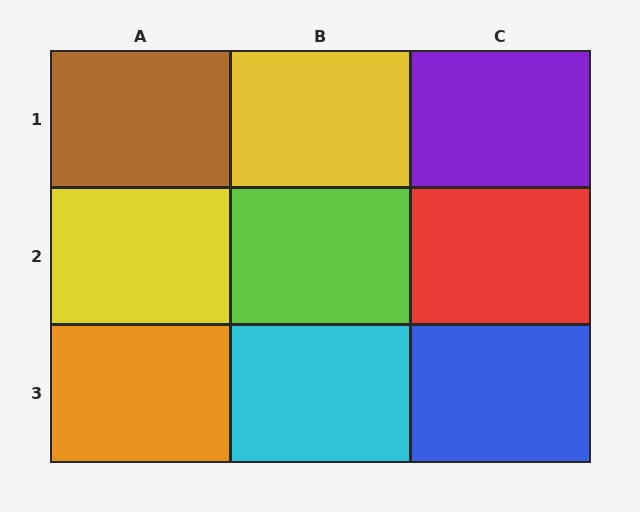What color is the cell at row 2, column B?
Lime.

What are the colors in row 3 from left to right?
Orange, cyan, blue.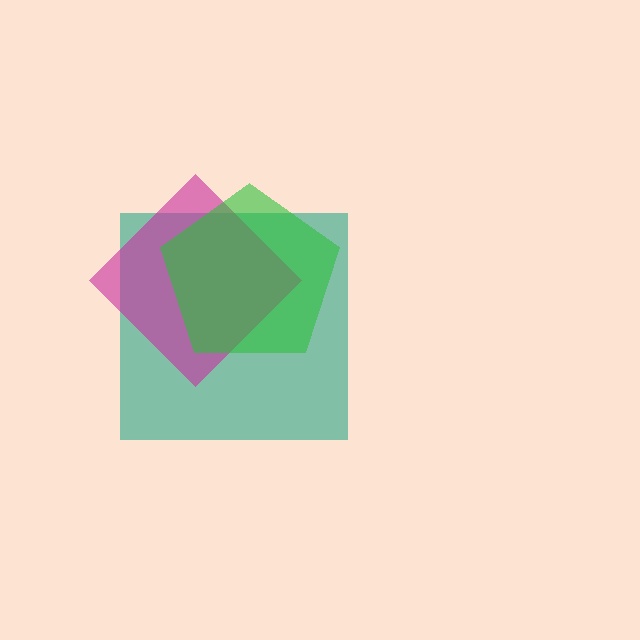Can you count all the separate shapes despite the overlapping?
Yes, there are 3 separate shapes.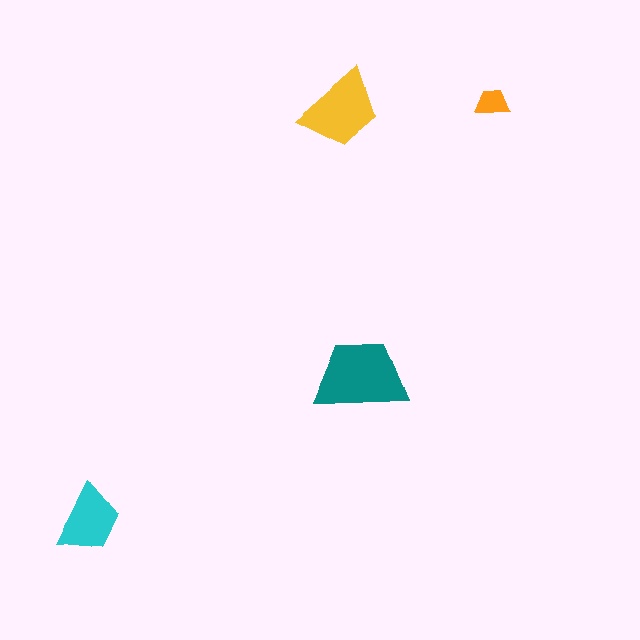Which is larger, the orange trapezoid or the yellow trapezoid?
The yellow one.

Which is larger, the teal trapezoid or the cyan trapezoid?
The teal one.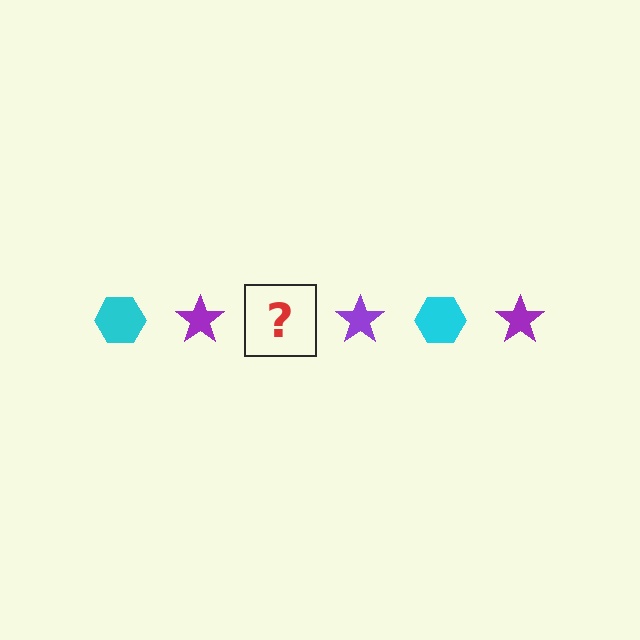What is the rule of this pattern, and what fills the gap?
The rule is that the pattern alternates between cyan hexagon and purple star. The gap should be filled with a cyan hexagon.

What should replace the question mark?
The question mark should be replaced with a cyan hexagon.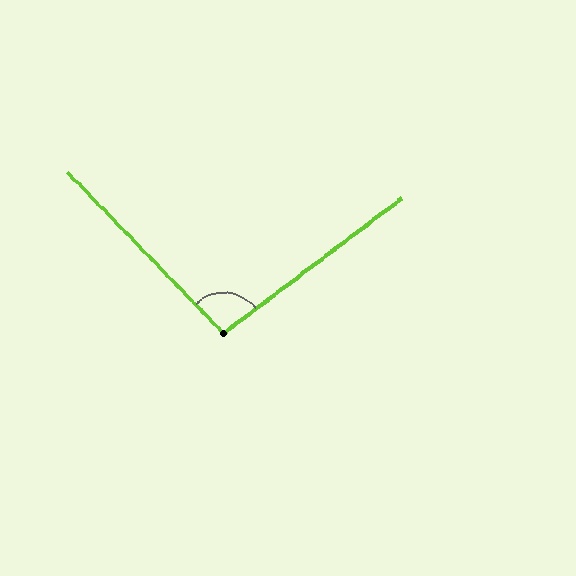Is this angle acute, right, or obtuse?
It is obtuse.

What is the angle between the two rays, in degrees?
Approximately 97 degrees.